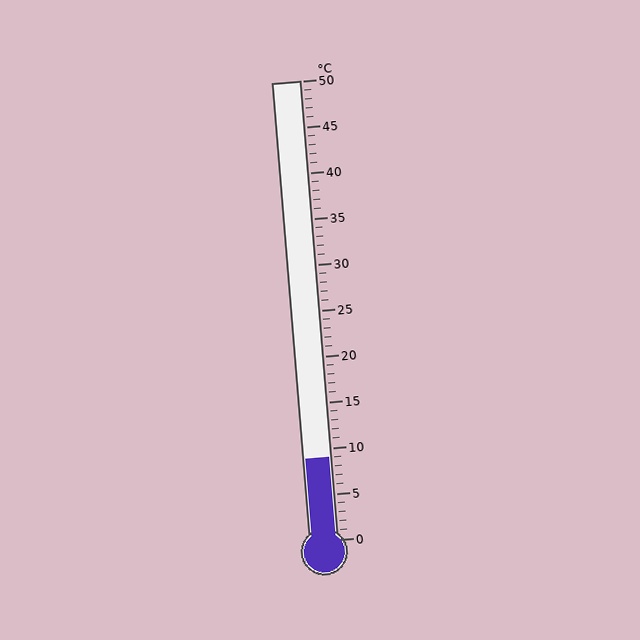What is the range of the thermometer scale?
The thermometer scale ranges from 0°C to 50°C.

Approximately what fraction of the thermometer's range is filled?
The thermometer is filled to approximately 20% of its range.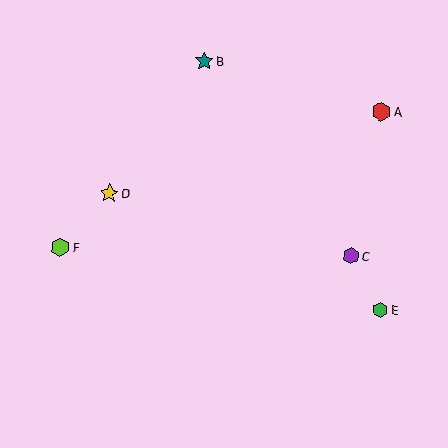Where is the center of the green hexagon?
The center of the green hexagon is at (380, 310).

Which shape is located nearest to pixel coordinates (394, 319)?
The green hexagon (labeled E) at (380, 310) is nearest to that location.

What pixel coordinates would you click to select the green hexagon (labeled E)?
Click at (380, 310) to select the green hexagon E.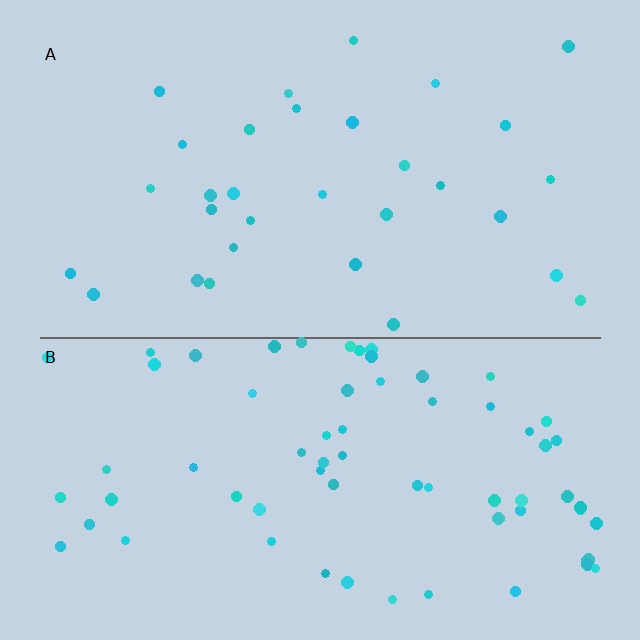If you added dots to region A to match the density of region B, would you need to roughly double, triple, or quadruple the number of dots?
Approximately double.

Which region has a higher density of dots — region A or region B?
B (the bottom).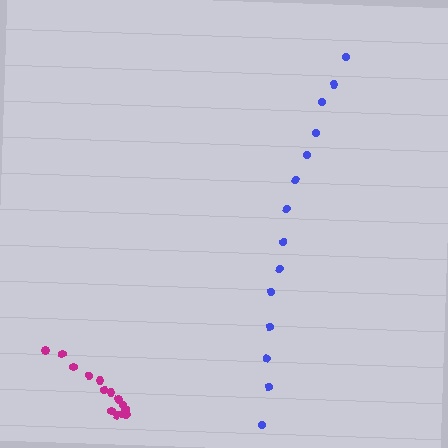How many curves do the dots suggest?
There are 2 distinct paths.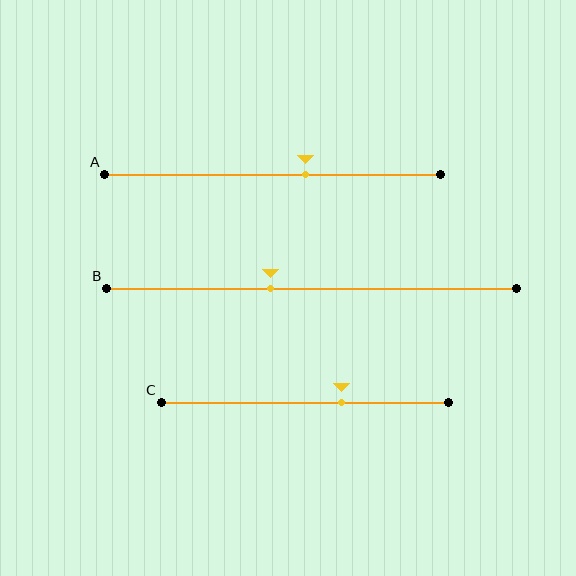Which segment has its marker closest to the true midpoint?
Segment A has its marker closest to the true midpoint.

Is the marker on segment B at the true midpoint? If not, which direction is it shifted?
No, the marker on segment B is shifted to the left by about 10% of the segment length.